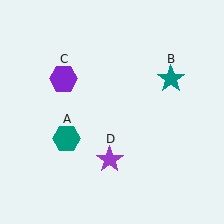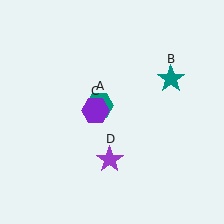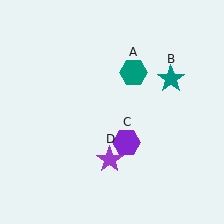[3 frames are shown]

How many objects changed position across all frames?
2 objects changed position: teal hexagon (object A), purple hexagon (object C).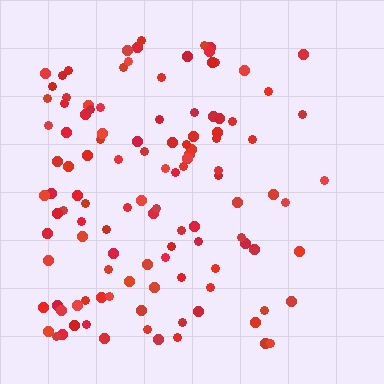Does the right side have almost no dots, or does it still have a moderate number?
Still a moderate number, just noticeably fewer than the left.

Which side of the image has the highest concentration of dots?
The left.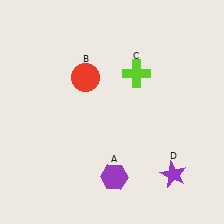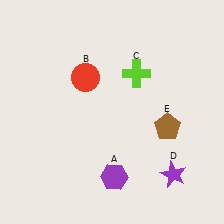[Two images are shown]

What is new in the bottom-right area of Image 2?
A brown pentagon (E) was added in the bottom-right area of Image 2.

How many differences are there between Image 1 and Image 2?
There is 1 difference between the two images.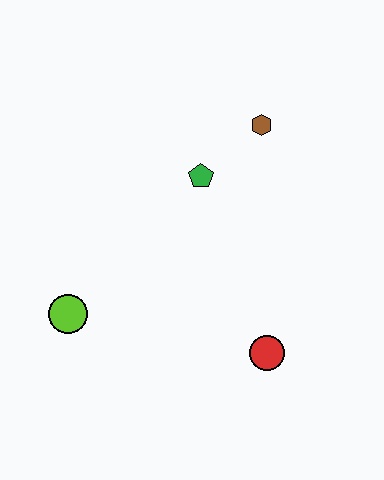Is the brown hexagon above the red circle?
Yes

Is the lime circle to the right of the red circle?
No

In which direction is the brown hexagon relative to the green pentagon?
The brown hexagon is to the right of the green pentagon.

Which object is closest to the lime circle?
The green pentagon is closest to the lime circle.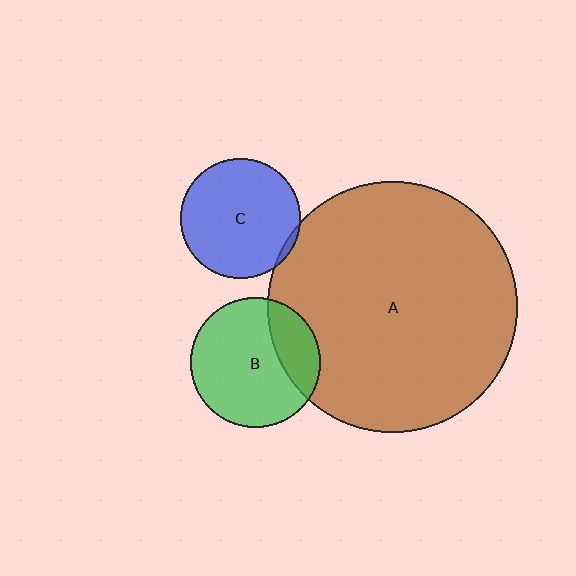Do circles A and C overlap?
Yes.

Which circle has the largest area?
Circle A (brown).